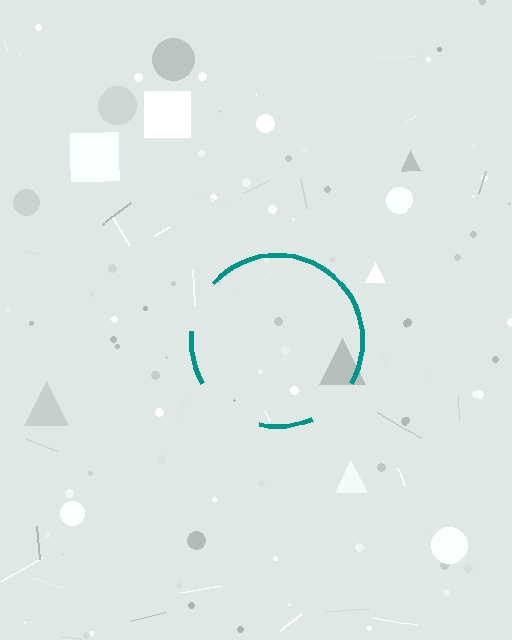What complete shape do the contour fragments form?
The contour fragments form a circle.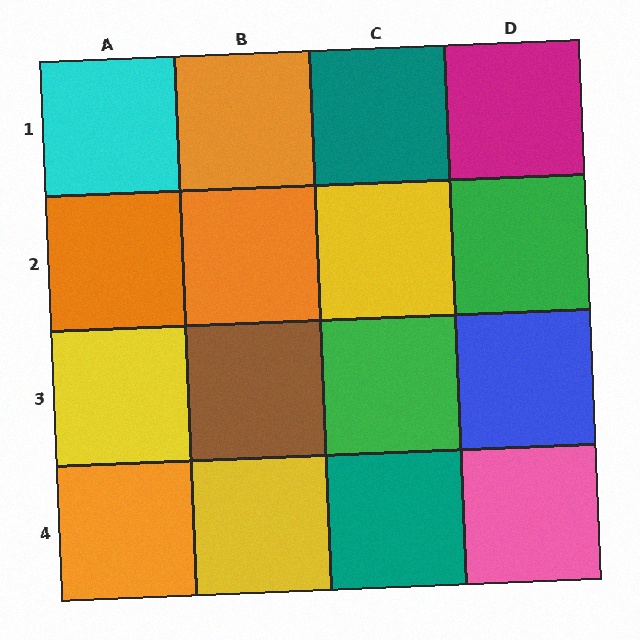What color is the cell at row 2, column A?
Orange.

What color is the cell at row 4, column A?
Orange.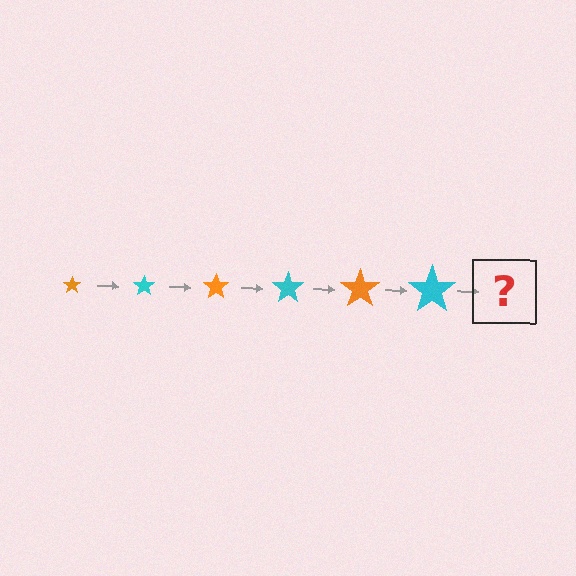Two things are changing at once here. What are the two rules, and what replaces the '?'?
The two rules are that the star grows larger each step and the color cycles through orange and cyan. The '?' should be an orange star, larger than the previous one.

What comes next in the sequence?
The next element should be an orange star, larger than the previous one.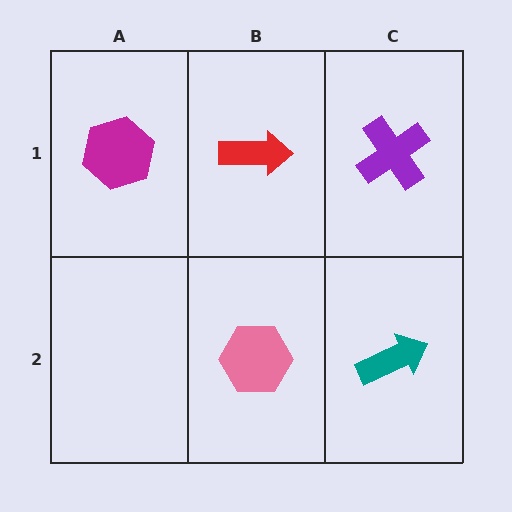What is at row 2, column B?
A pink hexagon.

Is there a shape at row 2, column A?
No, that cell is empty.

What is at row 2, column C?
A teal arrow.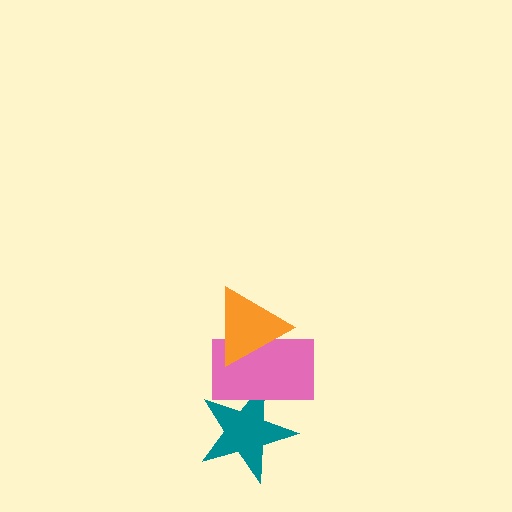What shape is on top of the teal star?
The pink rectangle is on top of the teal star.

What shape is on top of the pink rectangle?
The orange triangle is on top of the pink rectangle.